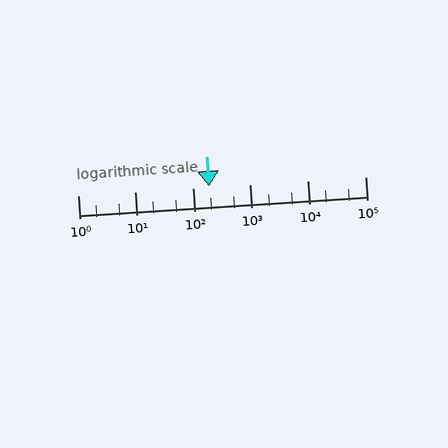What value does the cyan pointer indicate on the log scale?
The pointer indicates approximately 190.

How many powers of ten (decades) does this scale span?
The scale spans 5 decades, from 1 to 100000.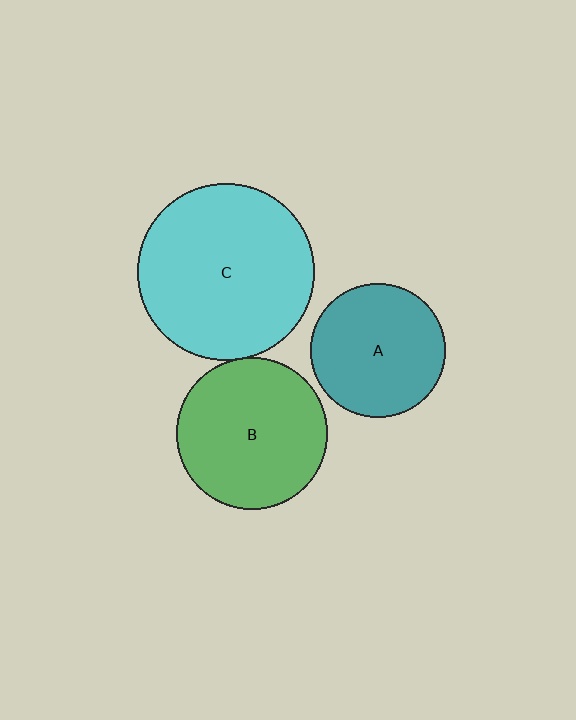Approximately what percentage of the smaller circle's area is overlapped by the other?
Approximately 5%.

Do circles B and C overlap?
Yes.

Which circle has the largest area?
Circle C (cyan).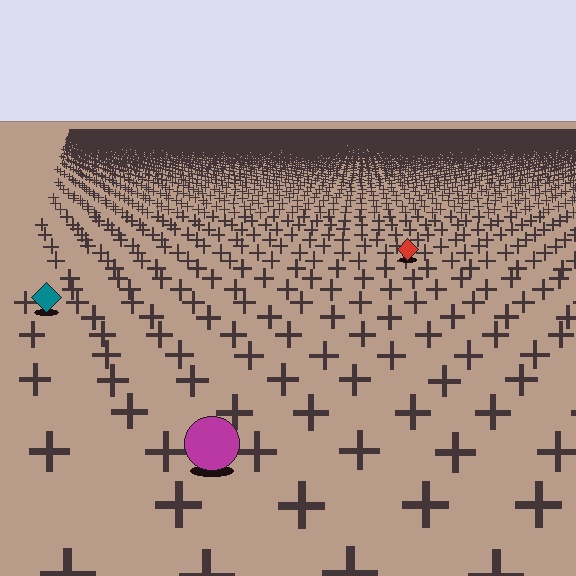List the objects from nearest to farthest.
From nearest to farthest: the magenta circle, the teal diamond, the red diamond.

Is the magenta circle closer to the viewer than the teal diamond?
Yes. The magenta circle is closer — you can tell from the texture gradient: the ground texture is coarser near it.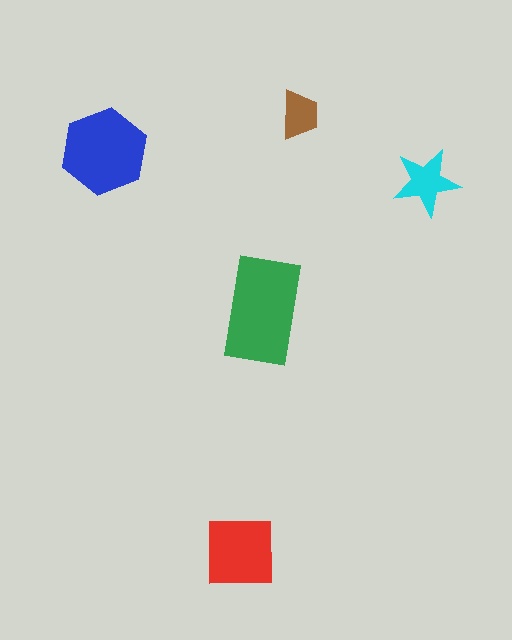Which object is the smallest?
The brown trapezoid.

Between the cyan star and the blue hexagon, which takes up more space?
The blue hexagon.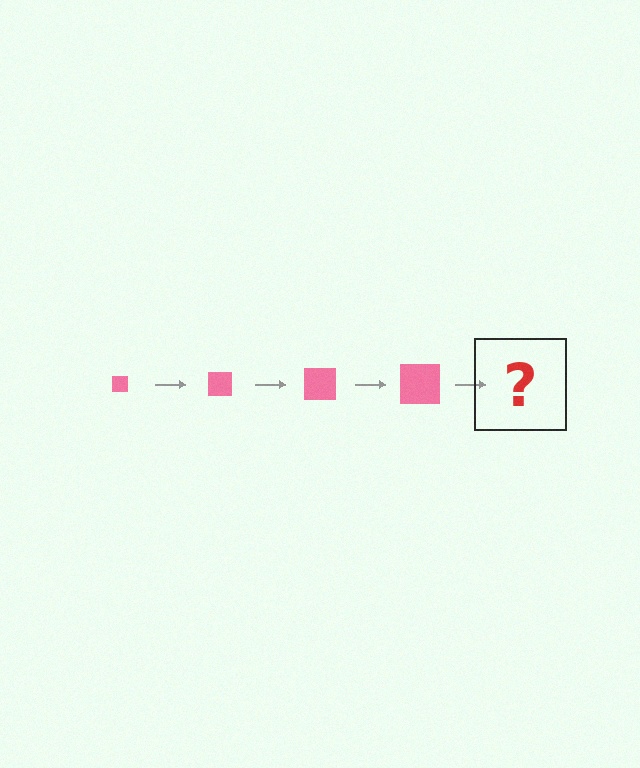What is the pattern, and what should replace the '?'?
The pattern is that the square gets progressively larger each step. The '?' should be a pink square, larger than the previous one.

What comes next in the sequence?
The next element should be a pink square, larger than the previous one.